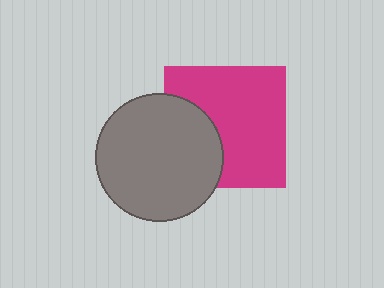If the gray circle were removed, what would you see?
You would see the complete magenta square.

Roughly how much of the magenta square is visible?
Most of it is visible (roughly 68%).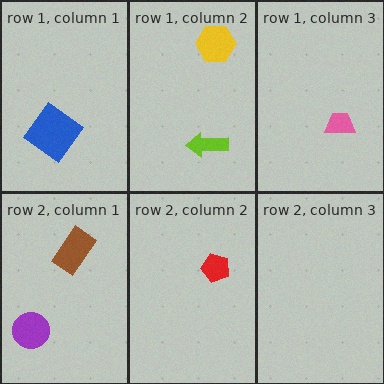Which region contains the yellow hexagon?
The row 1, column 2 region.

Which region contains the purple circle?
The row 2, column 1 region.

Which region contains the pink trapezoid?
The row 1, column 3 region.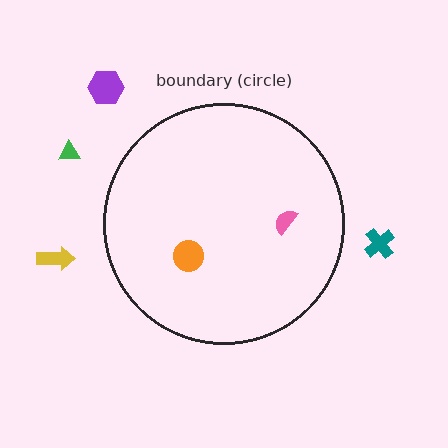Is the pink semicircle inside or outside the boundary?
Inside.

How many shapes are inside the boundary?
2 inside, 4 outside.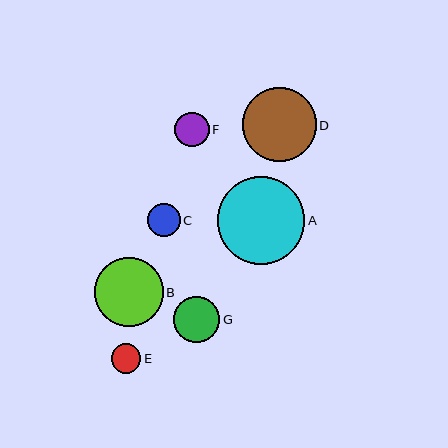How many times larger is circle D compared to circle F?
Circle D is approximately 2.2 times the size of circle F.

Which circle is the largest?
Circle A is the largest with a size of approximately 87 pixels.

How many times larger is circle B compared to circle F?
Circle B is approximately 2.0 times the size of circle F.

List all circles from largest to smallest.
From largest to smallest: A, D, B, G, F, C, E.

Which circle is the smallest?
Circle E is the smallest with a size of approximately 29 pixels.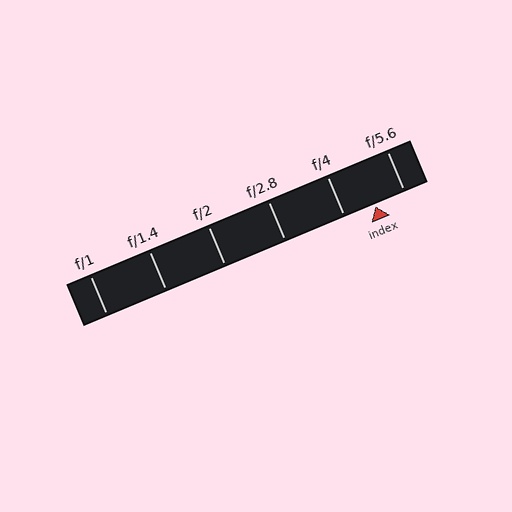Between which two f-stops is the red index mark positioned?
The index mark is between f/4 and f/5.6.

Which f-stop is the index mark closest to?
The index mark is closest to f/5.6.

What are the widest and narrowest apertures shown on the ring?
The widest aperture shown is f/1 and the narrowest is f/5.6.